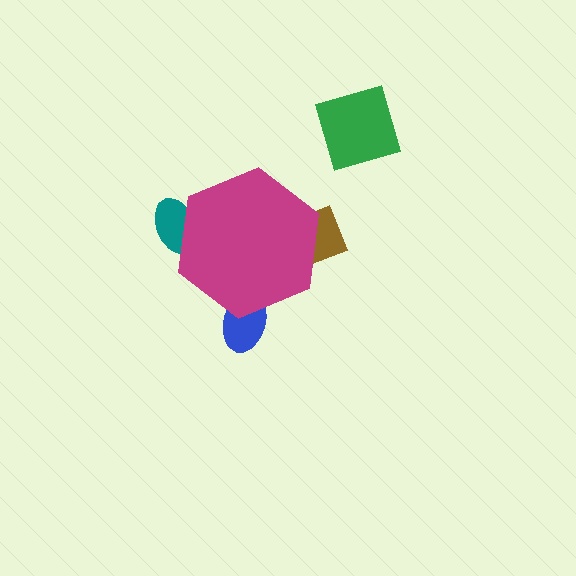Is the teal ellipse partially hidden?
Yes, the teal ellipse is partially hidden behind the magenta hexagon.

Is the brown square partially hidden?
Yes, the brown square is partially hidden behind the magenta hexagon.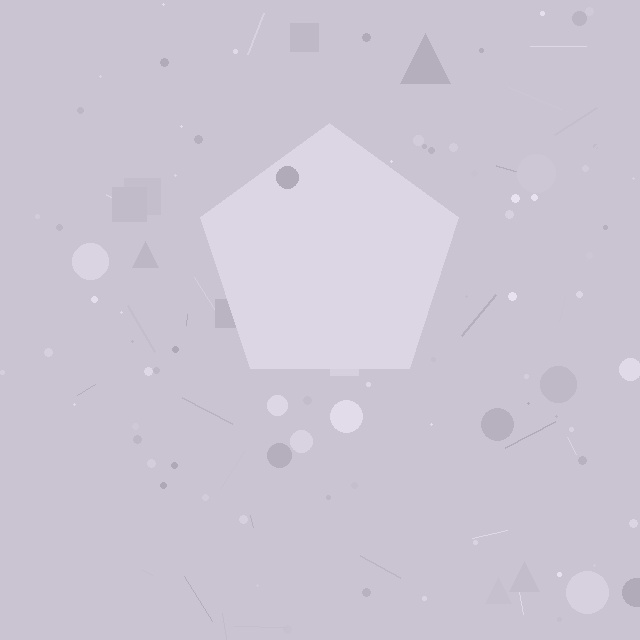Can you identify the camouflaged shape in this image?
The camouflaged shape is a pentagon.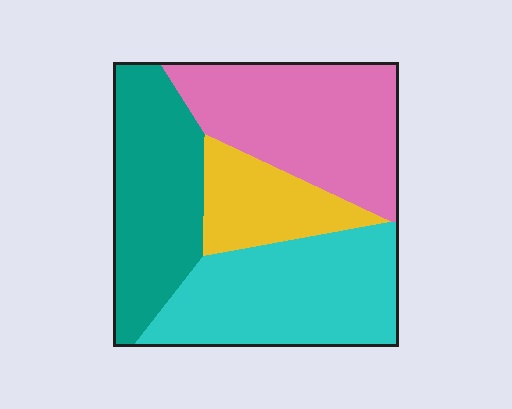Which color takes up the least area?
Yellow, at roughly 15%.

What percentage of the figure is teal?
Teal takes up between a sixth and a third of the figure.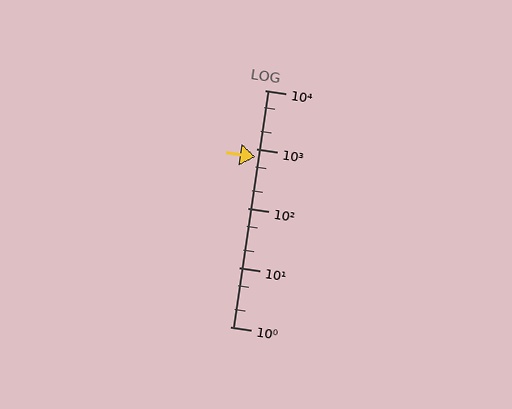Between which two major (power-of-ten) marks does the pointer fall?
The pointer is between 100 and 1000.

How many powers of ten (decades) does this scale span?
The scale spans 4 decades, from 1 to 10000.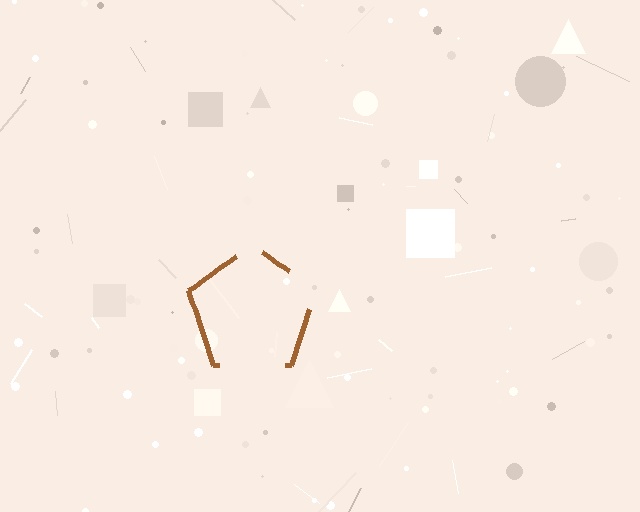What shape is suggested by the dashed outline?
The dashed outline suggests a pentagon.